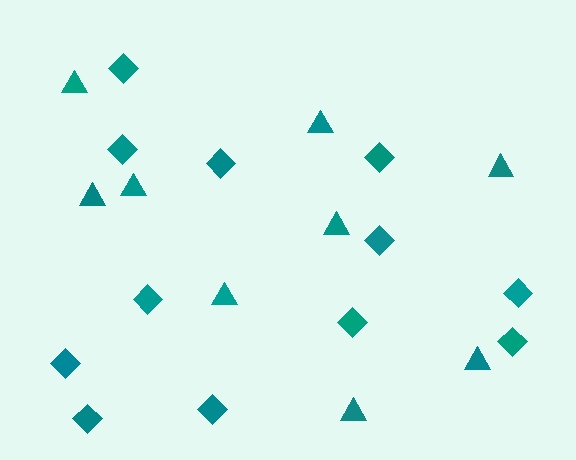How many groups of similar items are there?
There are 2 groups: one group of triangles (9) and one group of diamonds (12).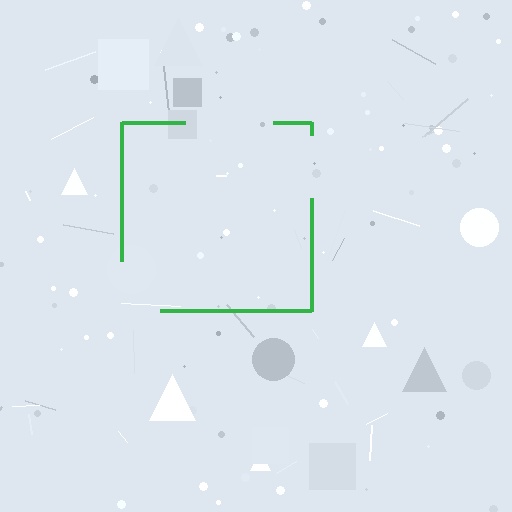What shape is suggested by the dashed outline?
The dashed outline suggests a square.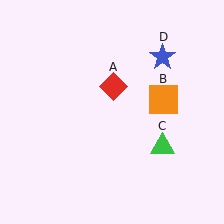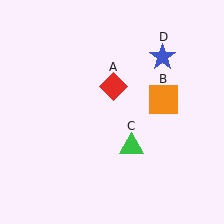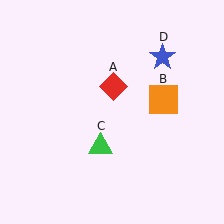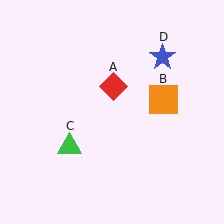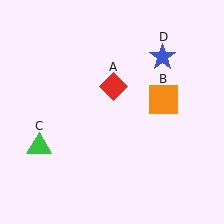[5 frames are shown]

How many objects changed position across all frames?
1 object changed position: green triangle (object C).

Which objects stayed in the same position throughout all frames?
Red diamond (object A) and orange square (object B) and blue star (object D) remained stationary.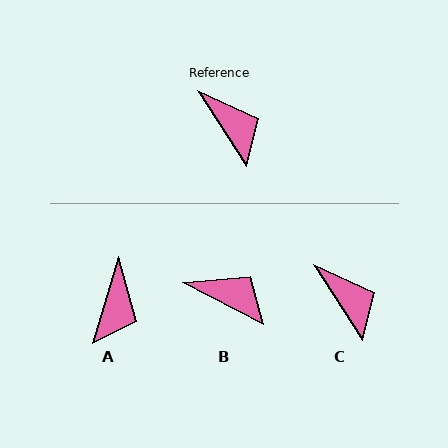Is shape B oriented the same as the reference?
No, it is off by about 29 degrees.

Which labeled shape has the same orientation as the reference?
C.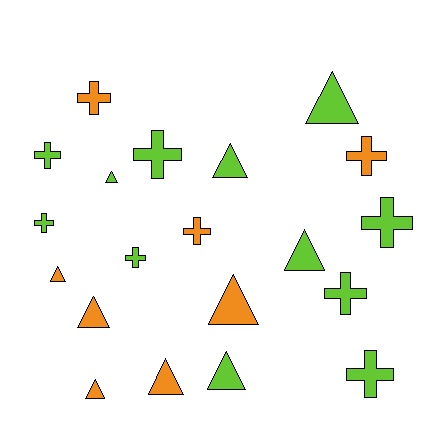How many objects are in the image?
There are 20 objects.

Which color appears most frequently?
Lime, with 12 objects.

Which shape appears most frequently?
Triangle, with 10 objects.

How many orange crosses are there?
There are 3 orange crosses.